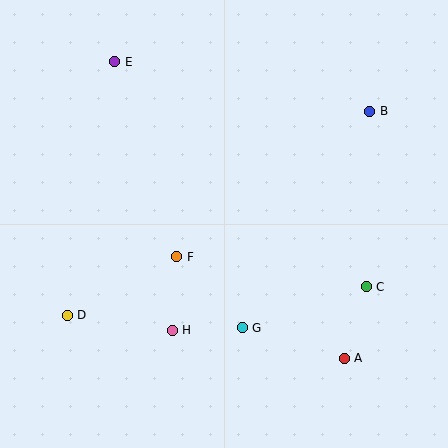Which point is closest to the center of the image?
Point F at (177, 257) is closest to the center.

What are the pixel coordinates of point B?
Point B is at (370, 111).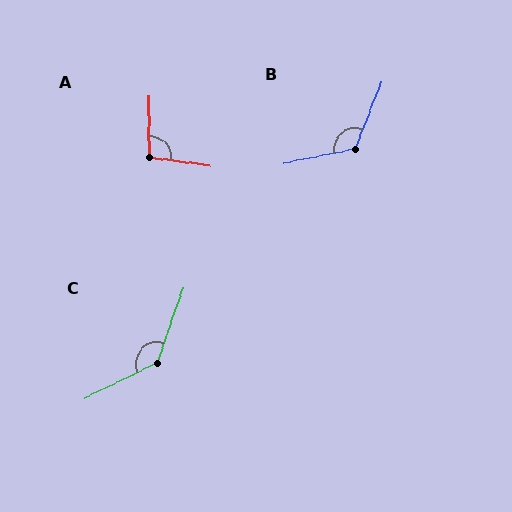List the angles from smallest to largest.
A (98°), B (123°), C (135°).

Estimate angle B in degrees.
Approximately 123 degrees.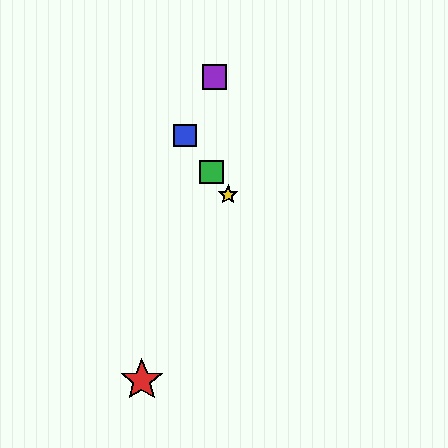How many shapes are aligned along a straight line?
3 shapes (the blue square, the green square, the yellow star) are aligned along a straight line.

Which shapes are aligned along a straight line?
The blue square, the green square, the yellow star are aligned along a straight line.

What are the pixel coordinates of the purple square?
The purple square is at (215, 77).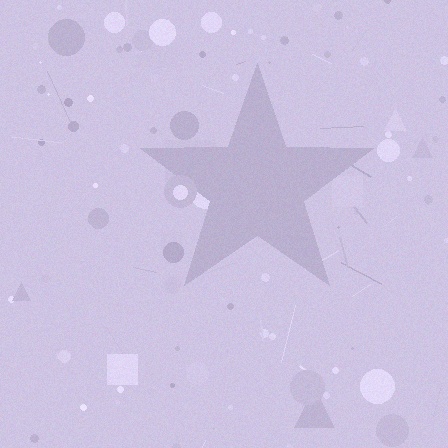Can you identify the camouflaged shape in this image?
The camouflaged shape is a star.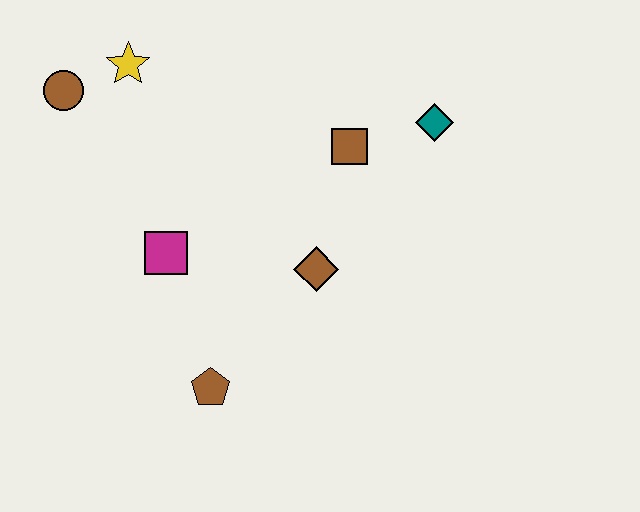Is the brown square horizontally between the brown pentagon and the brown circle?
No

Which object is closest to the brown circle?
The yellow star is closest to the brown circle.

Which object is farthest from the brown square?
The brown circle is farthest from the brown square.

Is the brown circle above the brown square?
Yes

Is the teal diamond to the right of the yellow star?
Yes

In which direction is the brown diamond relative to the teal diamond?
The brown diamond is below the teal diamond.